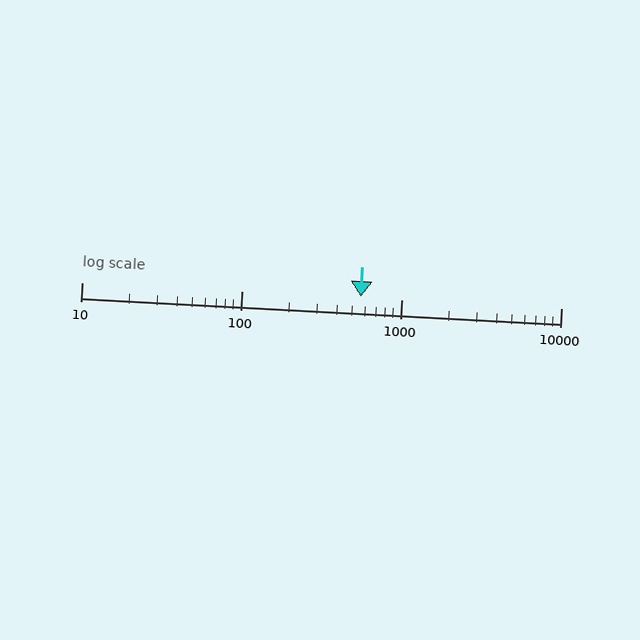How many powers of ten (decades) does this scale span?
The scale spans 3 decades, from 10 to 10000.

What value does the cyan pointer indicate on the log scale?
The pointer indicates approximately 560.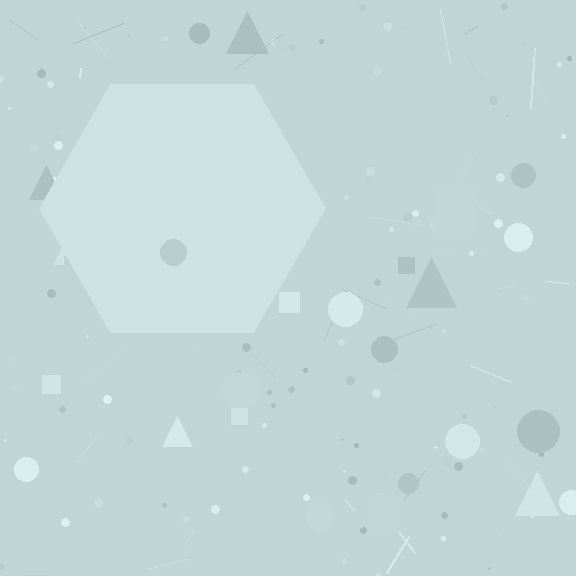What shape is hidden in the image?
A hexagon is hidden in the image.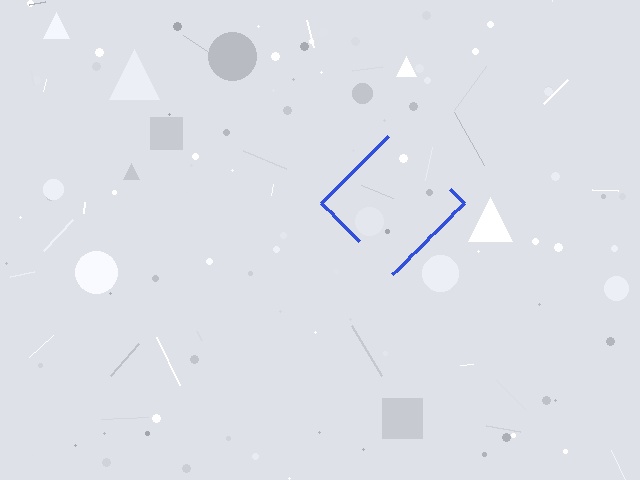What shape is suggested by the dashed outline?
The dashed outline suggests a diamond.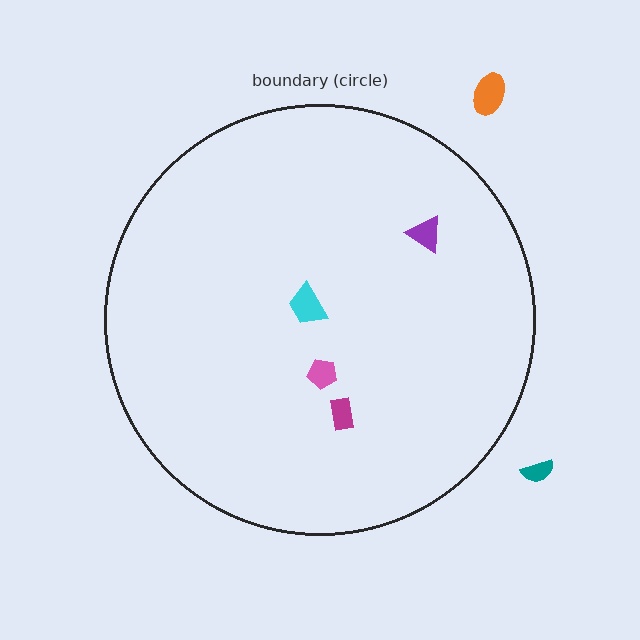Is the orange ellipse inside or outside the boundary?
Outside.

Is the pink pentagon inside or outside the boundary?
Inside.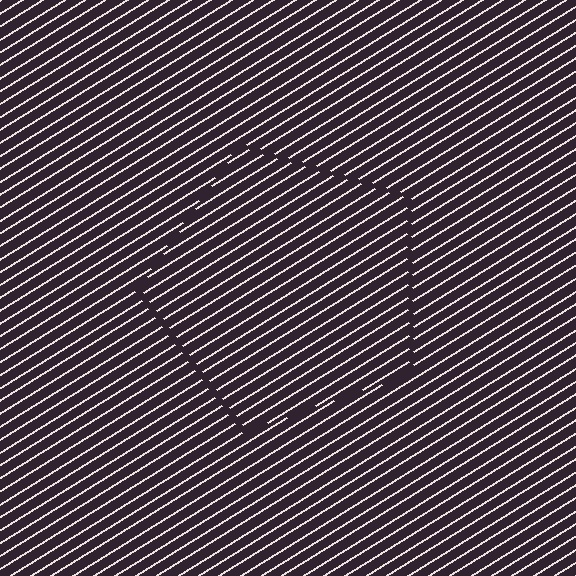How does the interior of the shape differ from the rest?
The interior of the shape contains the same grating, shifted by half a period — the contour is defined by the phase discontinuity where line-ends from the inner and outer gratings abut.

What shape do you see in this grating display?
An illusory pentagon. The interior of the shape contains the same grating, shifted by half a period — the contour is defined by the phase discontinuity where line-ends from the inner and outer gratings abut.